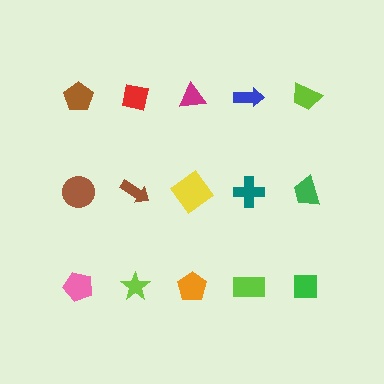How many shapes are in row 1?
5 shapes.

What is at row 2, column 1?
A brown circle.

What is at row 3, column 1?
A pink pentagon.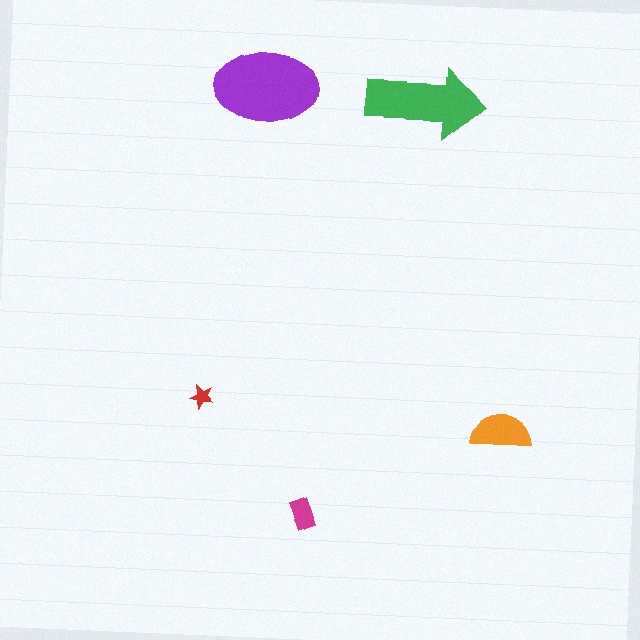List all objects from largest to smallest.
The purple ellipse, the green arrow, the orange semicircle, the magenta rectangle, the red star.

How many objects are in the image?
There are 5 objects in the image.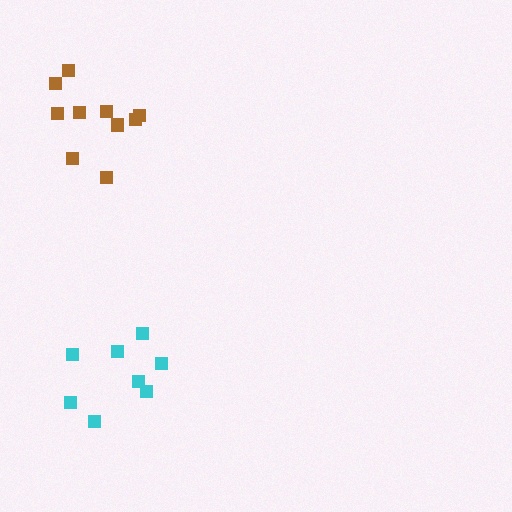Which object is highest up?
The brown cluster is topmost.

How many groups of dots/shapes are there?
There are 2 groups.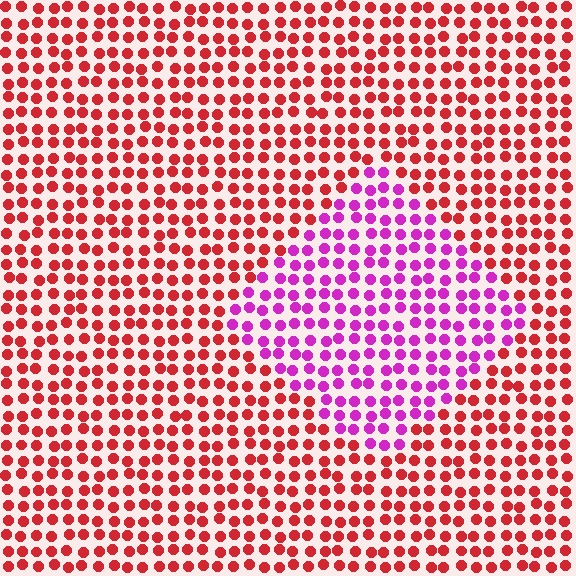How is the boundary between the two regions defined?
The boundary is defined purely by a slight shift in hue (about 52 degrees). Spacing, size, and orientation are identical on both sides.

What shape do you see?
I see a diamond.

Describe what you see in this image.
The image is filled with small red elements in a uniform arrangement. A diamond-shaped region is visible where the elements are tinted to a slightly different hue, forming a subtle color boundary.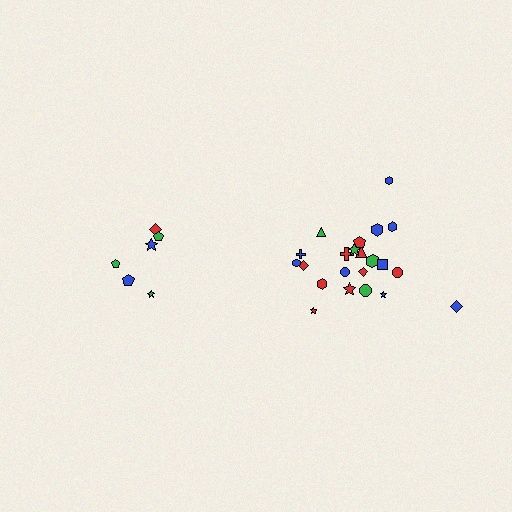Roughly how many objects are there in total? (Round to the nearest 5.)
Roughly 30 objects in total.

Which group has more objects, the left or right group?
The right group.